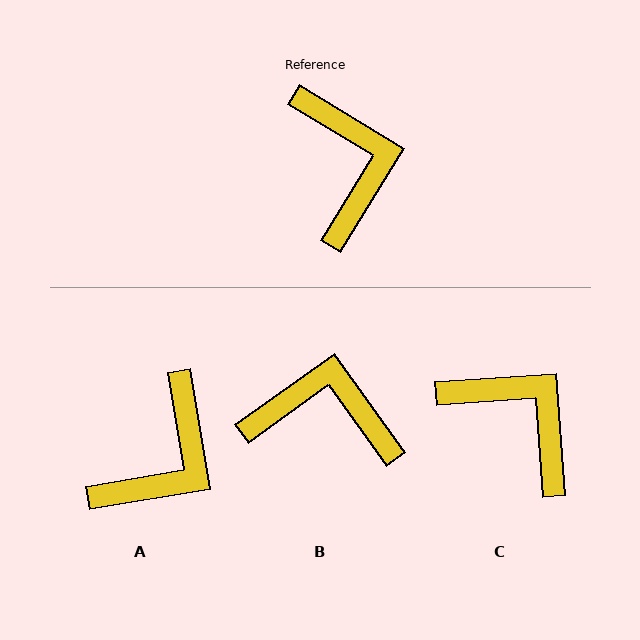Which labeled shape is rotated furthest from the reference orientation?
B, about 67 degrees away.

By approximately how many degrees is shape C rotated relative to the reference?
Approximately 35 degrees counter-clockwise.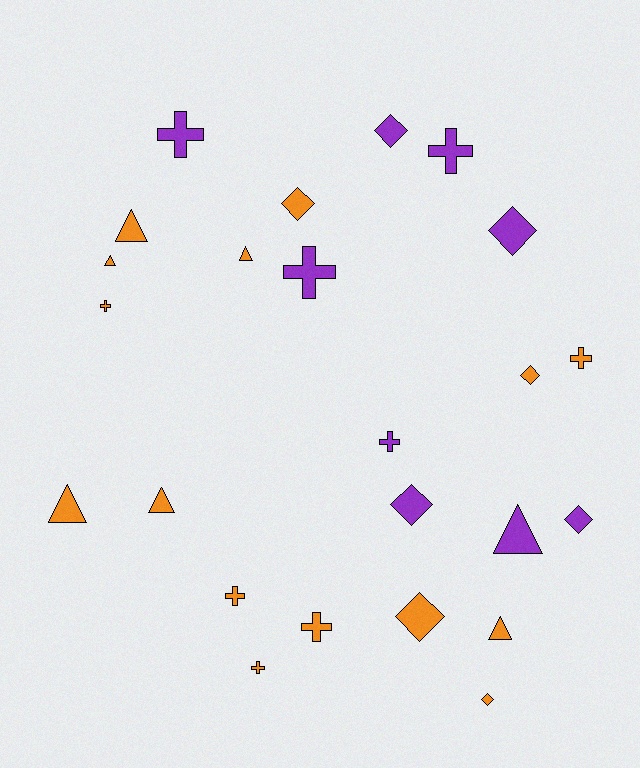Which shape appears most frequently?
Cross, with 9 objects.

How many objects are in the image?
There are 24 objects.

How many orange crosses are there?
There are 5 orange crosses.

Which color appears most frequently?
Orange, with 15 objects.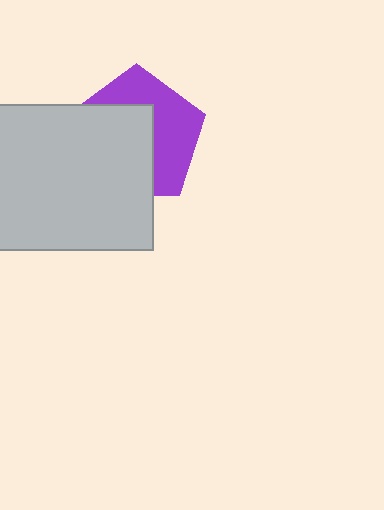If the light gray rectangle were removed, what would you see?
You would see the complete purple pentagon.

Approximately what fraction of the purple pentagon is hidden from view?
Roughly 54% of the purple pentagon is hidden behind the light gray rectangle.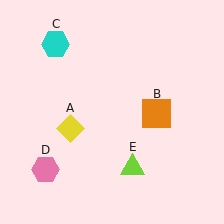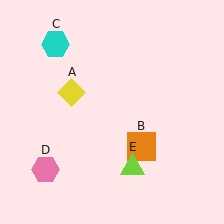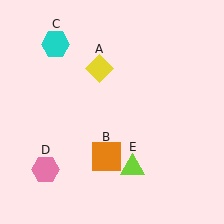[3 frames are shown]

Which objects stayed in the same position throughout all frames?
Cyan hexagon (object C) and pink hexagon (object D) and lime triangle (object E) remained stationary.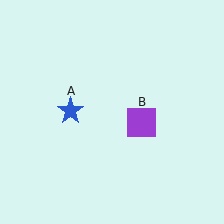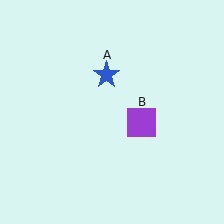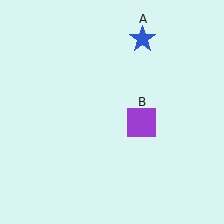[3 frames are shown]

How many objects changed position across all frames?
1 object changed position: blue star (object A).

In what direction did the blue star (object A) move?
The blue star (object A) moved up and to the right.